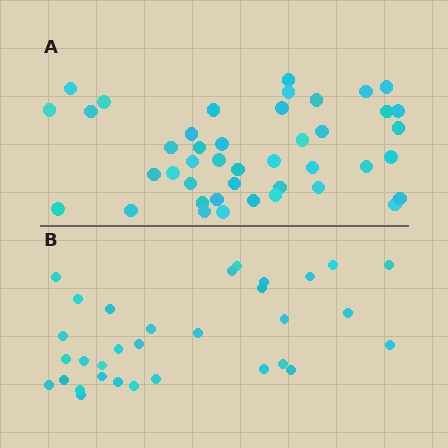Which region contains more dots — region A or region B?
Region A (the top region) has more dots.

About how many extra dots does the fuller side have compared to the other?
Region A has roughly 12 or so more dots than region B.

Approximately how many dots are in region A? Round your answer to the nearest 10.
About 40 dots. (The exact count is 43, which rounds to 40.)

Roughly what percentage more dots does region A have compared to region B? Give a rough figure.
About 35% more.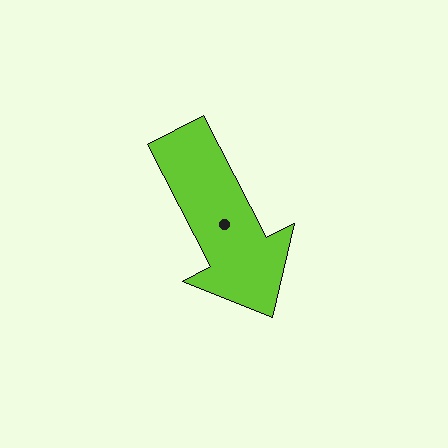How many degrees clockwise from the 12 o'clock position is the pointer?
Approximately 153 degrees.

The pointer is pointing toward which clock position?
Roughly 5 o'clock.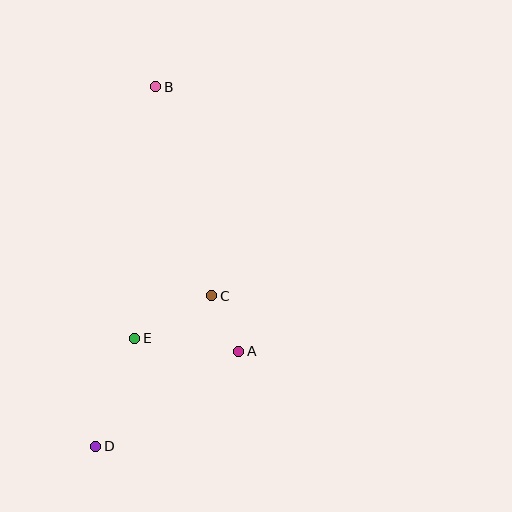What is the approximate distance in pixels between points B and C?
The distance between B and C is approximately 217 pixels.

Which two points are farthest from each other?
Points B and D are farthest from each other.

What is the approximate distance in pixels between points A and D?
The distance between A and D is approximately 172 pixels.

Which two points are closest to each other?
Points A and C are closest to each other.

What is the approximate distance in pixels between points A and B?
The distance between A and B is approximately 278 pixels.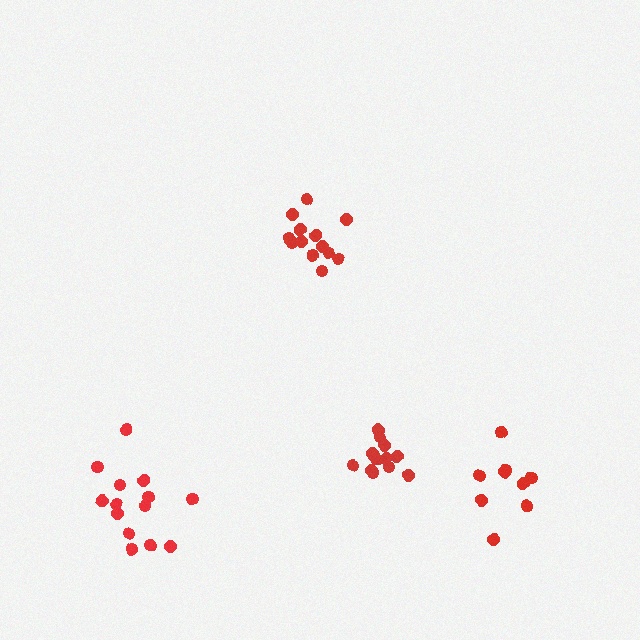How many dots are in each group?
Group 1: 13 dots, Group 2: 14 dots, Group 3: 12 dots, Group 4: 9 dots (48 total).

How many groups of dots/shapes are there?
There are 4 groups.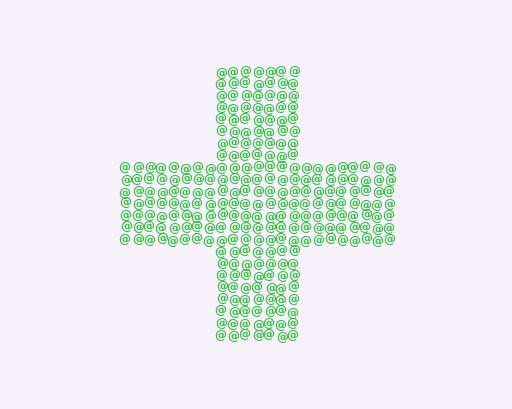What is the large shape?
The large shape is a cross.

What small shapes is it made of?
It is made of small at signs.